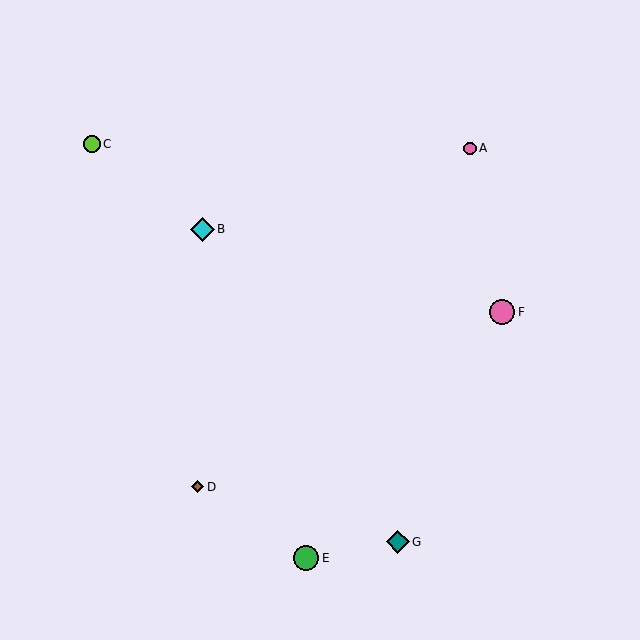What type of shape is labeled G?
Shape G is a teal diamond.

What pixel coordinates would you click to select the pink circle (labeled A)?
Click at (470, 148) to select the pink circle A.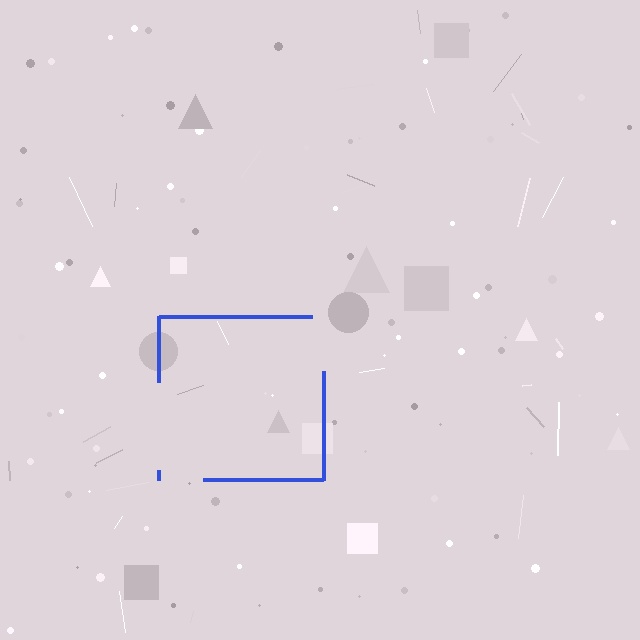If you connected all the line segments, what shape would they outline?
They would outline a square.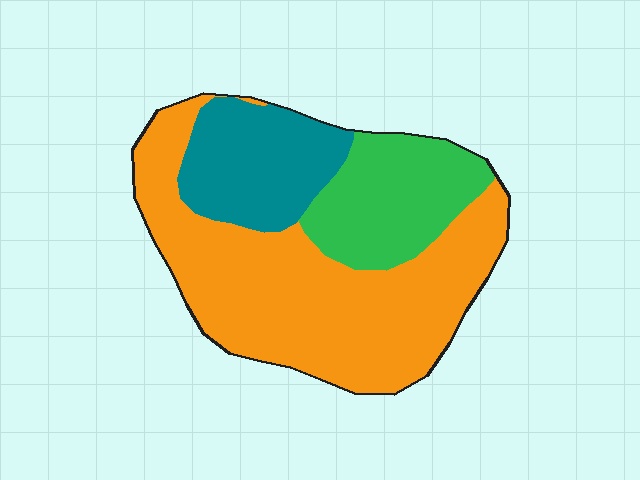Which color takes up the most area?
Orange, at roughly 55%.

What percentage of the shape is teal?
Teal covers 21% of the shape.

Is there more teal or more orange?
Orange.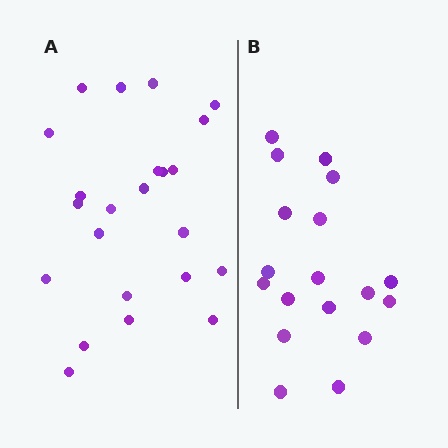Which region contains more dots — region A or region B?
Region A (the left region) has more dots.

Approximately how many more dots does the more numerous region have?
Region A has about 5 more dots than region B.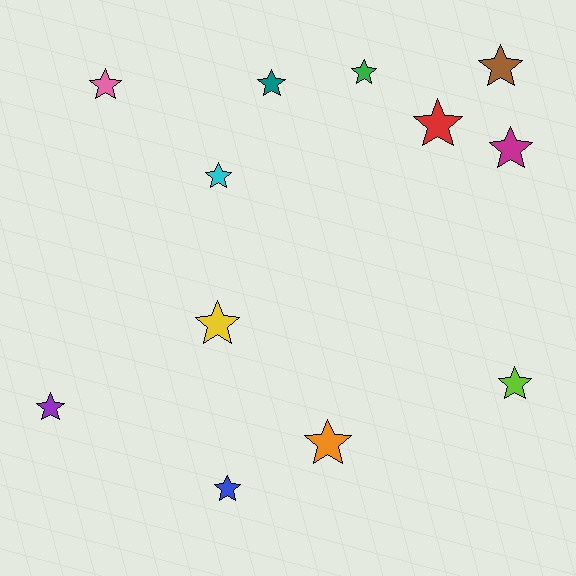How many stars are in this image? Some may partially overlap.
There are 12 stars.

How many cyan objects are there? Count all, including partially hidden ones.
There is 1 cyan object.